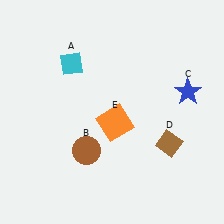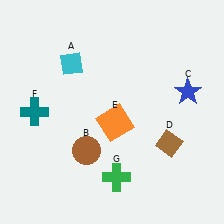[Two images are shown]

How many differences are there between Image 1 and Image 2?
There are 2 differences between the two images.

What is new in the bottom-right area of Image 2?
A green cross (G) was added in the bottom-right area of Image 2.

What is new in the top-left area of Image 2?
A teal cross (F) was added in the top-left area of Image 2.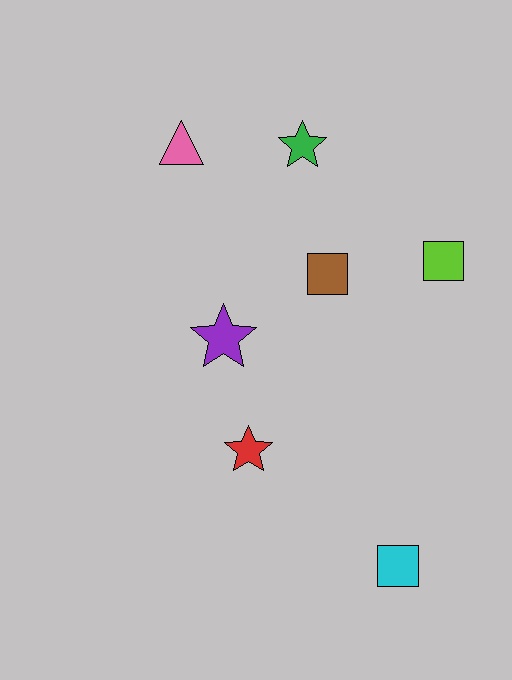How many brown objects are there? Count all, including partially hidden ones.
There is 1 brown object.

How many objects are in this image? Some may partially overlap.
There are 7 objects.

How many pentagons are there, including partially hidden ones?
There are no pentagons.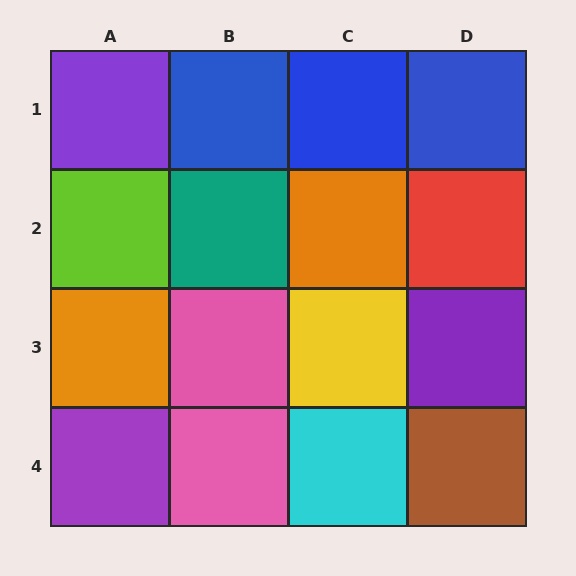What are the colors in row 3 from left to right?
Orange, pink, yellow, purple.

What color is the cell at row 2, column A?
Lime.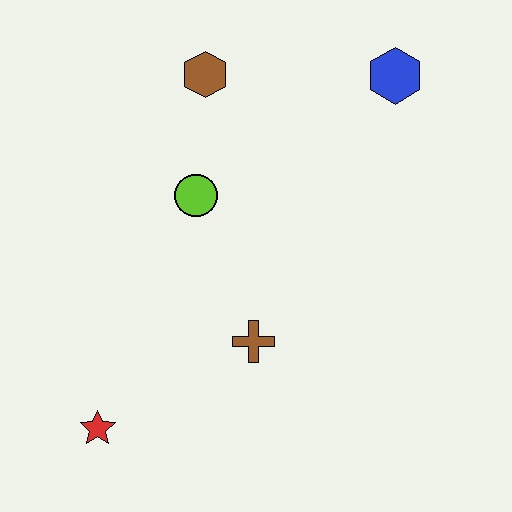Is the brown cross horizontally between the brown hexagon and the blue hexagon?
Yes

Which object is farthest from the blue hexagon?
The red star is farthest from the blue hexagon.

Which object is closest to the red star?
The brown cross is closest to the red star.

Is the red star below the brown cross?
Yes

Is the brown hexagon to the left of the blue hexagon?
Yes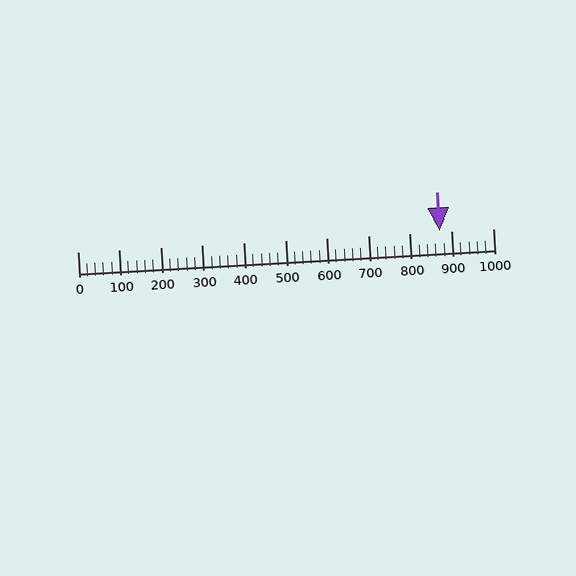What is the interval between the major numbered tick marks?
The major tick marks are spaced 100 units apart.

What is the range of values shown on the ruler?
The ruler shows values from 0 to 1000.